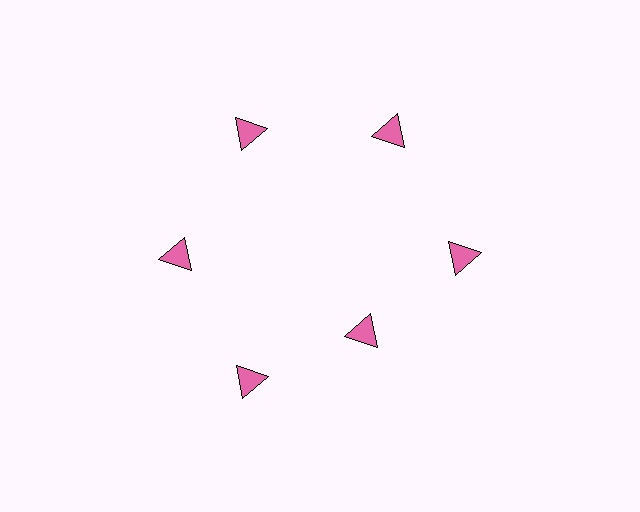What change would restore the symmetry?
The symmetry would be restored by moving it outward, back onto the ring so that all 6 triangles sit at equal angles and equal distance from the center.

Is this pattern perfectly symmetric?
No. The 6 pink triangles are arranged in a ring, but one element near the 5 o'clock position is pulled inward toward the center, breaking the 6-fold rotational symmetry.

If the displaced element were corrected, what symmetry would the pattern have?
It would have 6-fold rotational symmetry — the pattern would map onto itself every 60 degrees.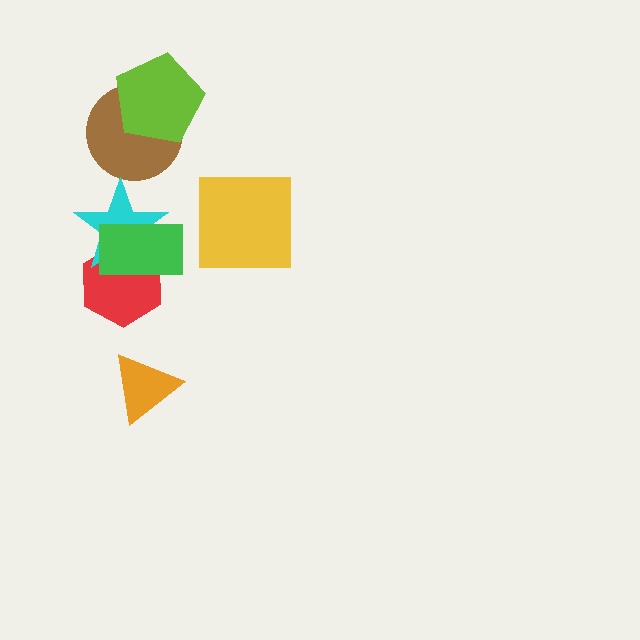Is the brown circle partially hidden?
Yes, it is partially covered by another shape.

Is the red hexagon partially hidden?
Yes, it is partially covered by another shape.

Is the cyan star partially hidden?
Yes, it is partially covered by another shape.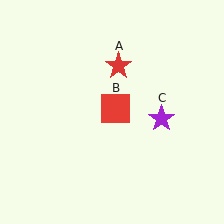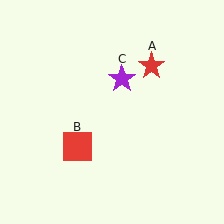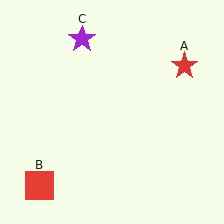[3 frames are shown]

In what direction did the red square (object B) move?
The red square (object B) moved down and to the left.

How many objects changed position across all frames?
3 objects changed position: red star (object A), red square (object B), purple star (object C).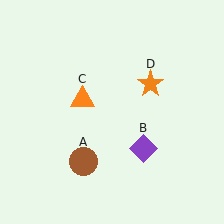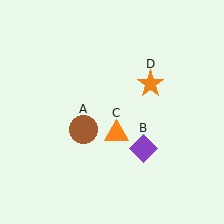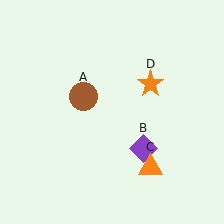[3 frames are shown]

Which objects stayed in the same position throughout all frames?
Purple diamond (object B) and orange star (object D) remained stationary.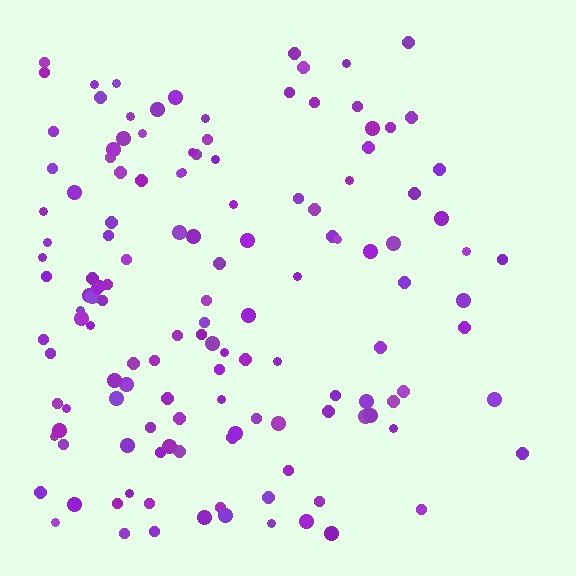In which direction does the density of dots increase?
From right to left, with the left side densest.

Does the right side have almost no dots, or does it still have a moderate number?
Still a moderate number, just noticeably fewer than the left.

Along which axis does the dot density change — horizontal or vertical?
Horizontal.